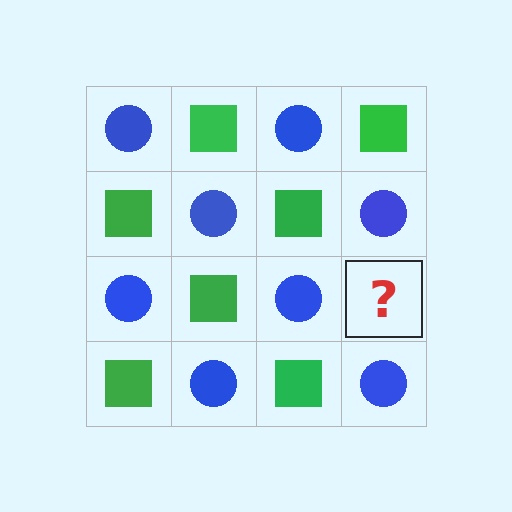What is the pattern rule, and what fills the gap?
The rule is that it alternates blue circle and green square in a checkerboard pattern. The gap should be filled with a green square.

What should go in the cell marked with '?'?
The missing cell should contain a green square.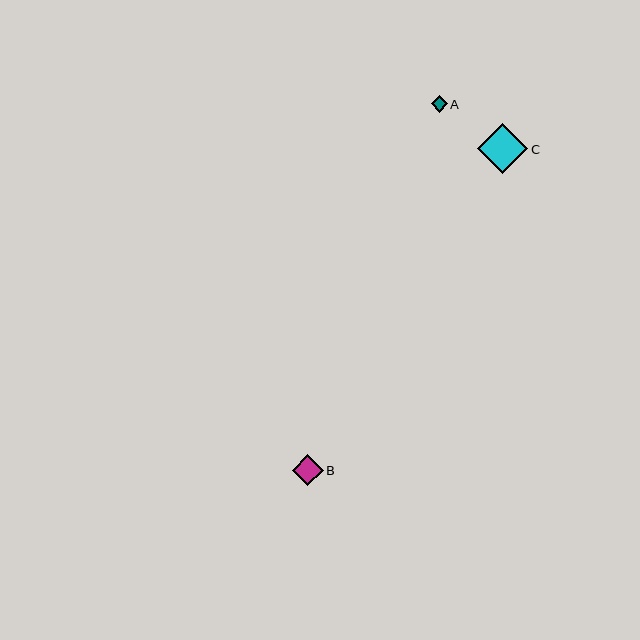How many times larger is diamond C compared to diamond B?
Diamond C is approximately 1.6 times the size of diamond B.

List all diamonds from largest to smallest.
From largest to smallest: C, B, A.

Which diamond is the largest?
Diamond C is the largest with a size of approximately 50 pixels.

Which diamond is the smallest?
Diamond A is the smallest with a size of approximately 16 pixels.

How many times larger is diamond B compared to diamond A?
Diamond B is approximately 1.9 times the size of diamond A.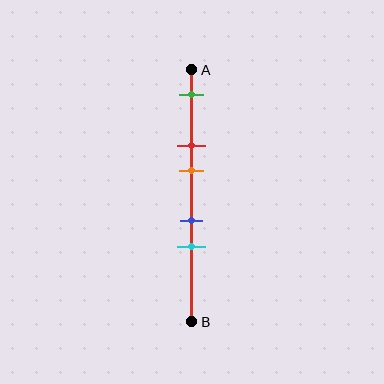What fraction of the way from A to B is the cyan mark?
The cyan mark is approximately 70% (0.7) of the way from A to B.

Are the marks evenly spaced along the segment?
No, the marks are not evenly spaced.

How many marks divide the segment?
There are 5 marks dividing the segment.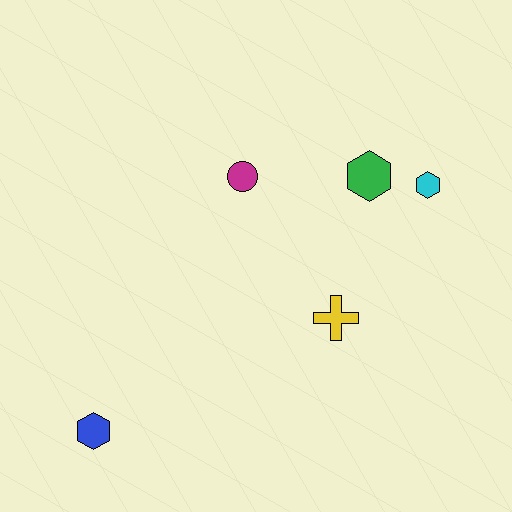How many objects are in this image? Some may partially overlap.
There are 5 objects.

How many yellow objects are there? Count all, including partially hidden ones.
There is 1 yellow object.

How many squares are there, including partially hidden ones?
There are no squares.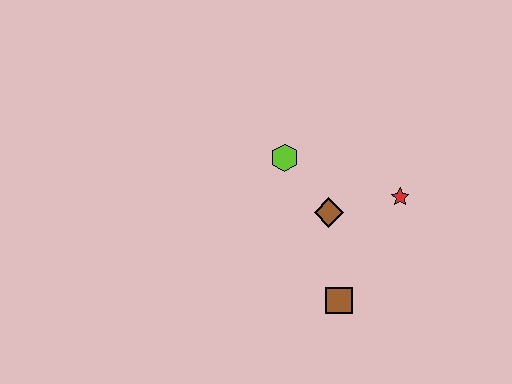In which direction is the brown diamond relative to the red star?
The brown diamond is to the left of the red star.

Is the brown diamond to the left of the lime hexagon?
No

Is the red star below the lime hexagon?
Yes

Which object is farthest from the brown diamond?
The brown square is farthest from the brown diamond.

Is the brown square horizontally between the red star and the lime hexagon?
Yes